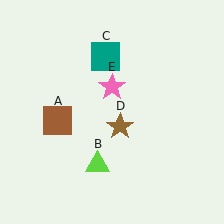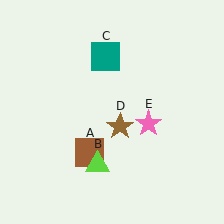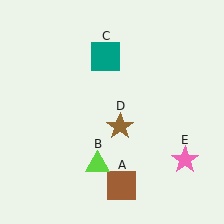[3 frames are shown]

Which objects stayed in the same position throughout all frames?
Lime triangle (object B) and teal square (object C) and brown star (object D) remained stationary.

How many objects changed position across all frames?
2 objects changed position: brown square (object A), pink star (object E).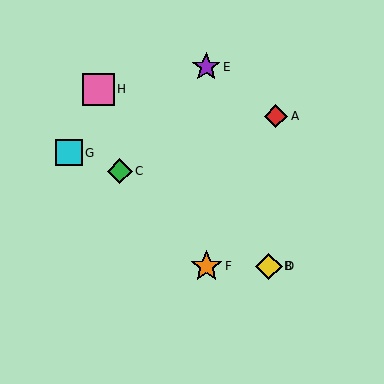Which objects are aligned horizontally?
Objects B, D, F are aligned horizontally.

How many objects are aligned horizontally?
3 objects (B, D, F) are aligned horizontally.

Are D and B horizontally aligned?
Yes, both are at y≈266.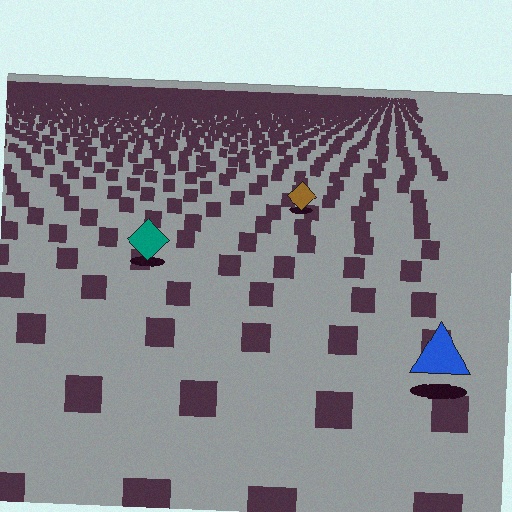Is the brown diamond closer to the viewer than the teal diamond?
No. The teal diamond is closer — you can tell from the texture gradient: the ground texture is coarser near it.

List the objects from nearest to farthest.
From nearest to farthest: the blue triangle, the teal diamond, the brown diamond.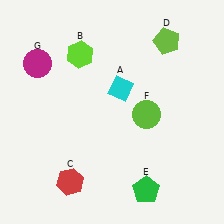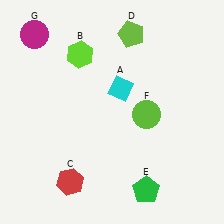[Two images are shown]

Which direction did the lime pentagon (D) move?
The lime pentagon (D) moved left.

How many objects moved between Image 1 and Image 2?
2 objects moved between the two images.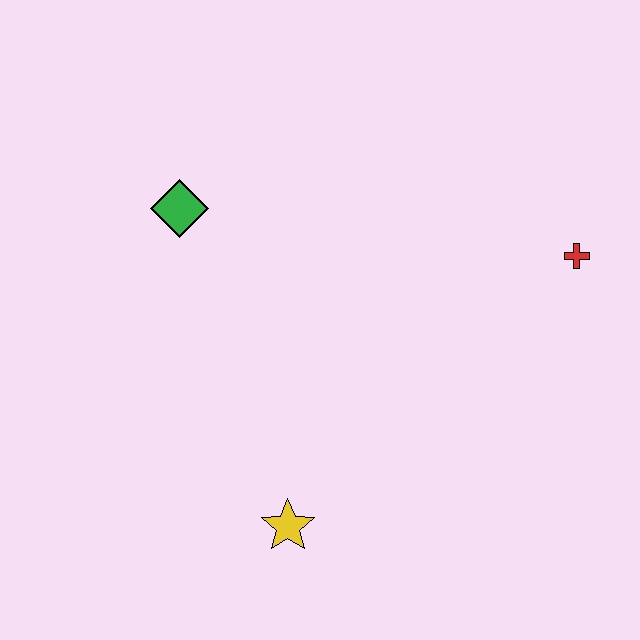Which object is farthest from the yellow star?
The red cross is farthest from the yellow star.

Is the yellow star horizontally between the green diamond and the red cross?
Yes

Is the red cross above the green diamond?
No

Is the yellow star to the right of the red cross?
No